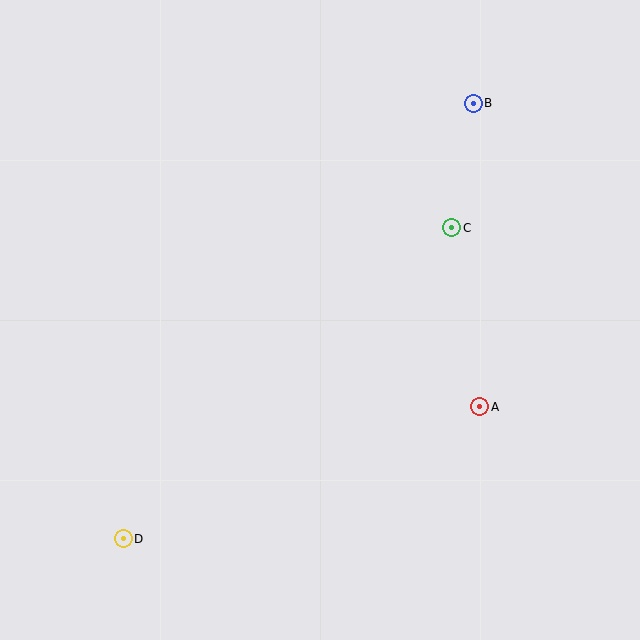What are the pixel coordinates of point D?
Point D is at (123, 539).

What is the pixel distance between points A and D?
The distance between A and D is 380 pixels.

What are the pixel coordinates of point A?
Point A is at (480, 407).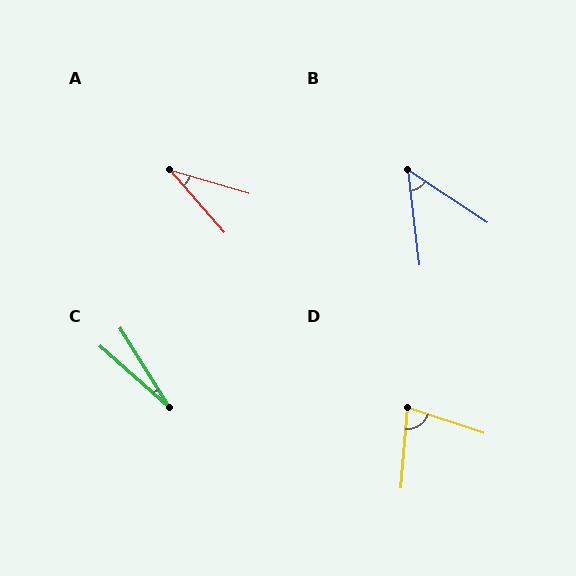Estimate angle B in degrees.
Approximately 49 degrees.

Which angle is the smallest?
C, at approximately 17 degrees.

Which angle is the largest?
D, at approximately 76 degrees.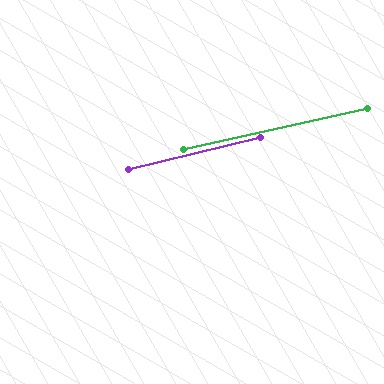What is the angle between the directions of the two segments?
Approximately 1 degree.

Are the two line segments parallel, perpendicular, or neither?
Parallel — their directions differ by only 1.2°.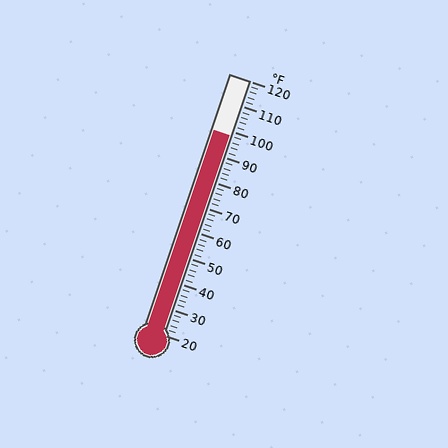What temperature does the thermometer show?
The thermometer shows approximately 98°F.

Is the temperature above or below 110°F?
The temperature is below 110°F.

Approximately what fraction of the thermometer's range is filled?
The thermometer is filled to approximately 80% of its range.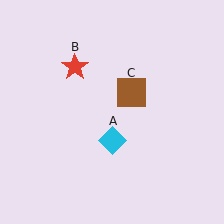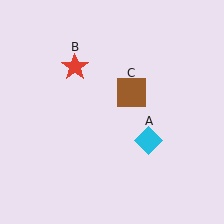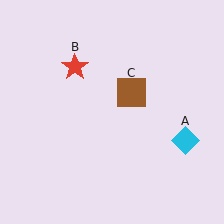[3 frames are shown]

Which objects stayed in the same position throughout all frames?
Red star (object B) and brown square (object C) remained stationary.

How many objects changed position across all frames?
1 object changed position: cyan diamond (object A).